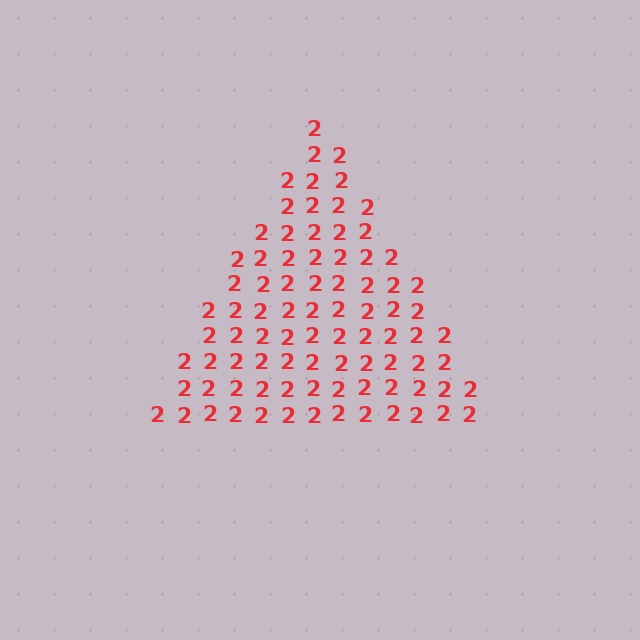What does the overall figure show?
The overall figure shows a triangle.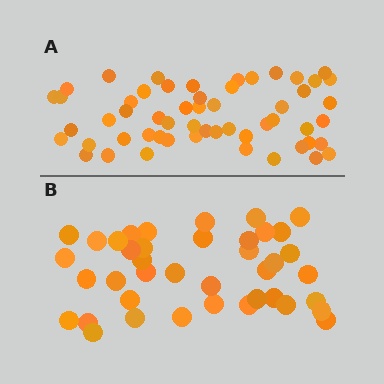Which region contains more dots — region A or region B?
Region A (the top region) has more dots.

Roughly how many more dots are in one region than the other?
Region A has approximately 15 more dots than region B.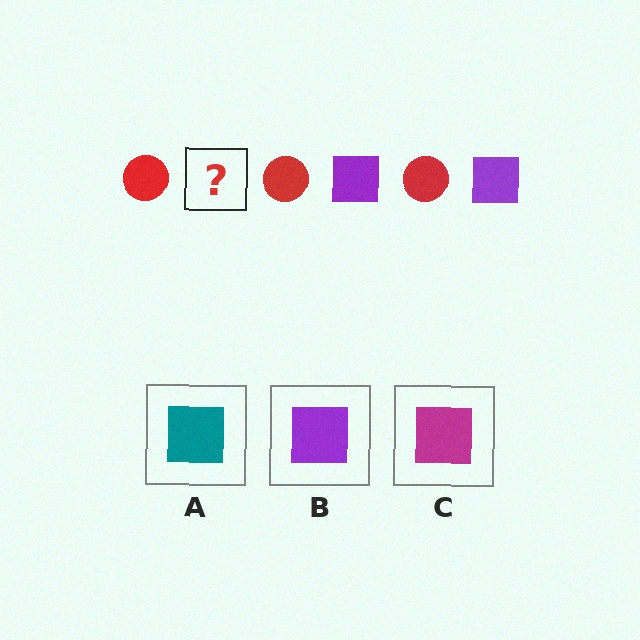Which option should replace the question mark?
Option B.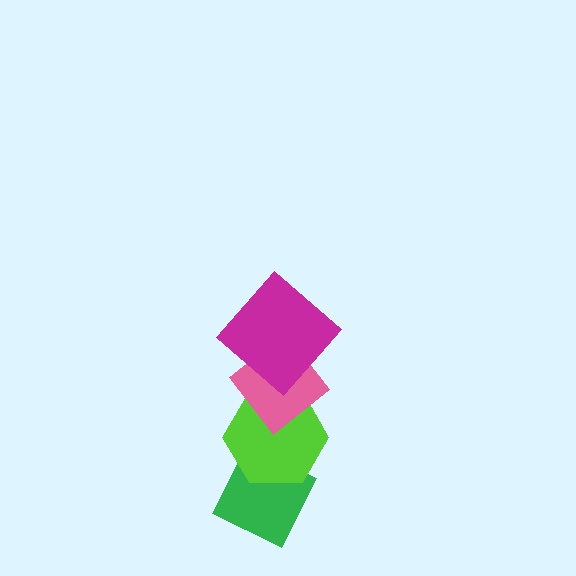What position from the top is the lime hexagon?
The lime hexagon is 3rd from the top.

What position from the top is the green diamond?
The green diamond is 4th from the top.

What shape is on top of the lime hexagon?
The pink diamond is on top of the lime hexagon.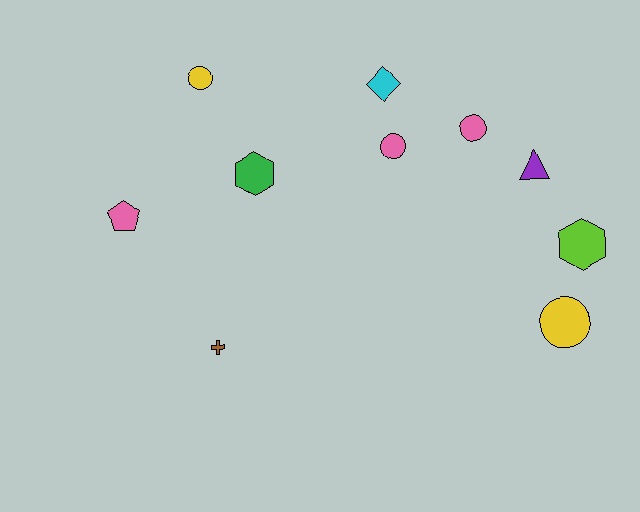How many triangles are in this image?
There is 1 triangle.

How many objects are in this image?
There are 10 objects.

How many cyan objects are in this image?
There is 1 cyan object.